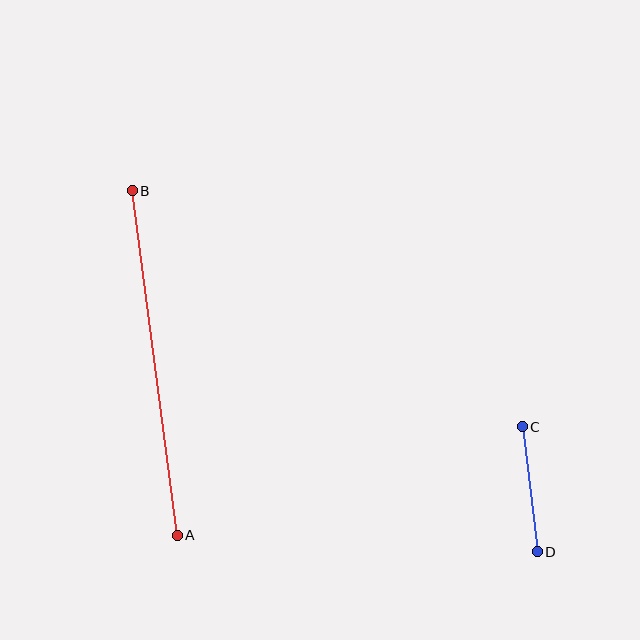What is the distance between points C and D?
The distance is approximately 126 pixels.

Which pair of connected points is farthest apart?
Points A and B are farthest apart.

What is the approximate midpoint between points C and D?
The midpoint is at approximately (530, 489) pixels.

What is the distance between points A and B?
The distance is approximately 348 pixels.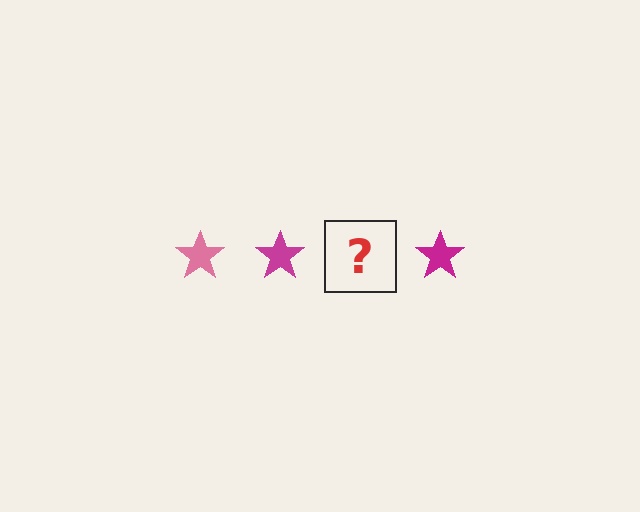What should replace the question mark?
The question mark should be replaced with a pink star.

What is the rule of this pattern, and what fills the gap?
The rule is that the pattern cycles through pink, magenta stars. The gap should be filled with a pink star.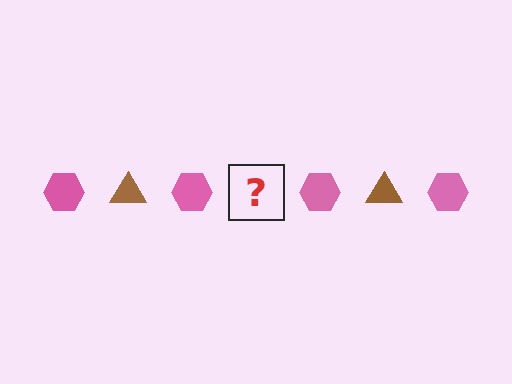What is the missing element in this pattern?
The missing element is a brown triangle.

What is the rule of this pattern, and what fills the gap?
The rule is that the pattern alternates between pink hexagon and brown triangle. The gap should be filled with a brown triangle.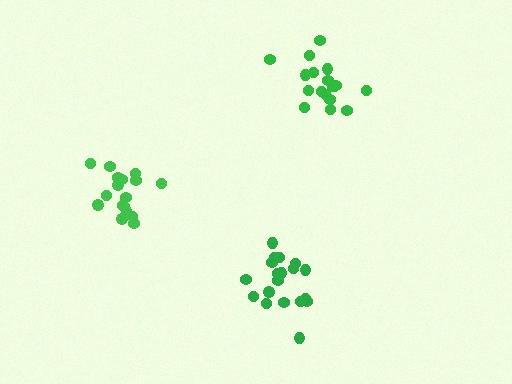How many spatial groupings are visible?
There are 3 spatial groupings.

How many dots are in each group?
Group 1: 20 dots, Group 2: 18 dots, Group 3: 18 dots (56 total).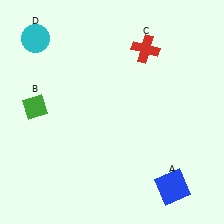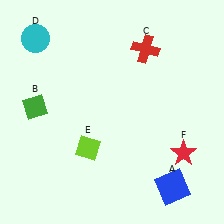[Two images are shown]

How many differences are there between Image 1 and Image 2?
There are 2 differences between the two images.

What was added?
A lime diamond (E), a red star (F) were added in Image 2.